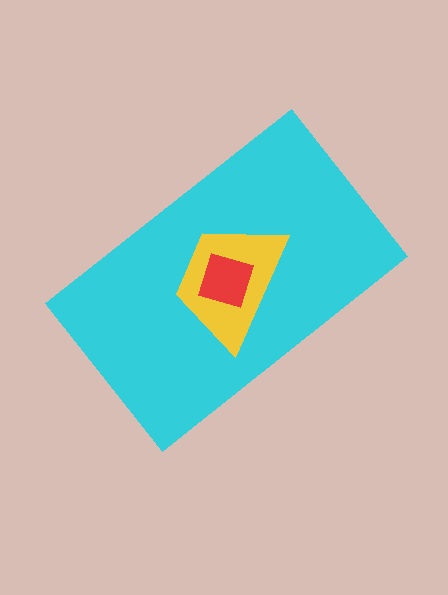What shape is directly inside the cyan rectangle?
The yellow trapezoid.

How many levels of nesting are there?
3.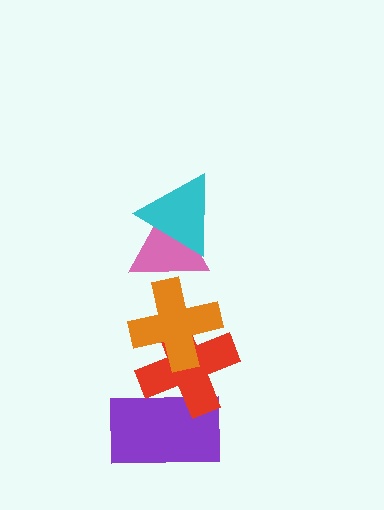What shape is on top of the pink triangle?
The cyan triangle is on top of the pink triangle.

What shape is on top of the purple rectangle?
The red cross is on top of the purple rectangle.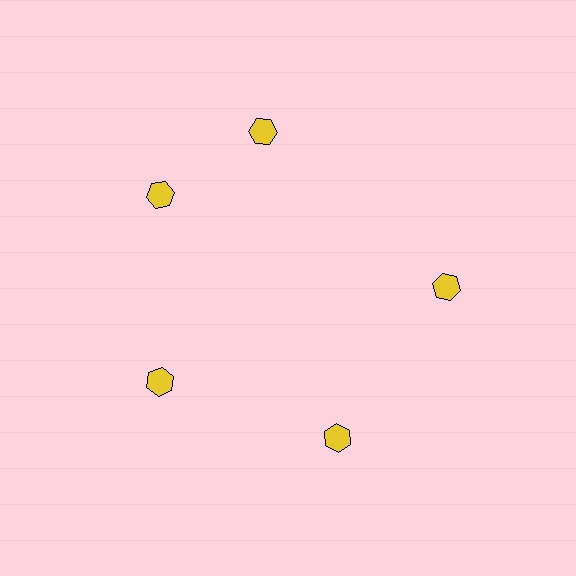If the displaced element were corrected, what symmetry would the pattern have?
It would have 5-fold rotational symmetry — the pattern would map onto itself every 72 degrees.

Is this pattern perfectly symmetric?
No. The 5 yellow hexagons are arranged in a ring, but one element near the 1 o'clock position is rotated out of alignment along the ring, breaking the 5-fold rotational symmetry.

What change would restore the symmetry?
The symmetry would be restored by rotating it back into even spacing with its neighbors so that all 5 hexagons sit at equal angles and equal distance from the center.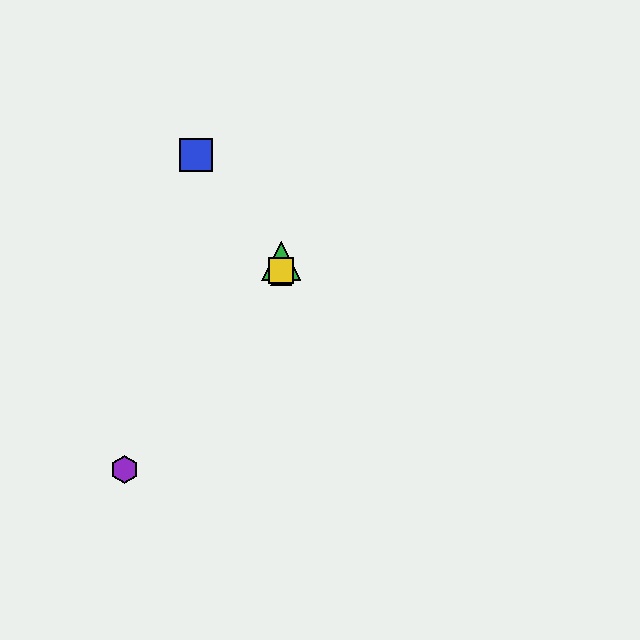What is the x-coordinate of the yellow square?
The yellow square is at x≈281.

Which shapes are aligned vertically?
The red triangle, the green triangle, the yellow square are aligned vertically.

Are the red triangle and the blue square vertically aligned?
No, the red triangle is at x≈281 and the blue square is at x≈196.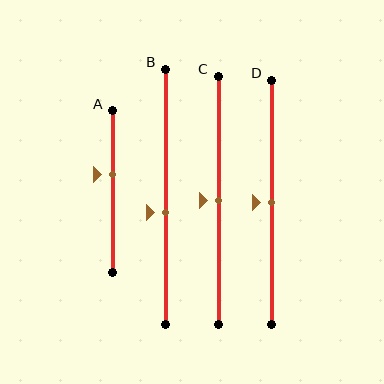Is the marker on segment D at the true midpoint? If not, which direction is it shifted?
Yes, the marker on segment D is at the true midpoint.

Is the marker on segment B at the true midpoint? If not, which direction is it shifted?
No, the marker on segment B is shifted downward by about 6% of the segment length.